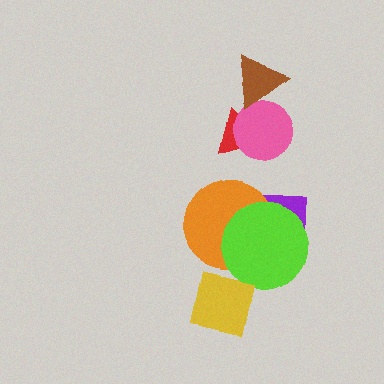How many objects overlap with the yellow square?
1 object overlaps with the yellow square.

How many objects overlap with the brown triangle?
1 object overlaps with the brown triangle.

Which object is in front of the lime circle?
The yellow square is in front of the lime circle.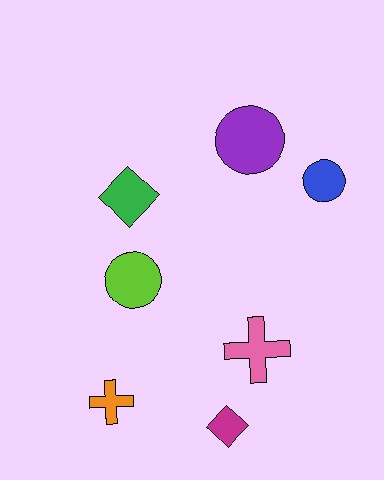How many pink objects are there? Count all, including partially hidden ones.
There is 1 pink object.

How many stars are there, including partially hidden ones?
There are no stars.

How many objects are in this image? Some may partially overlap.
There are 7 objects.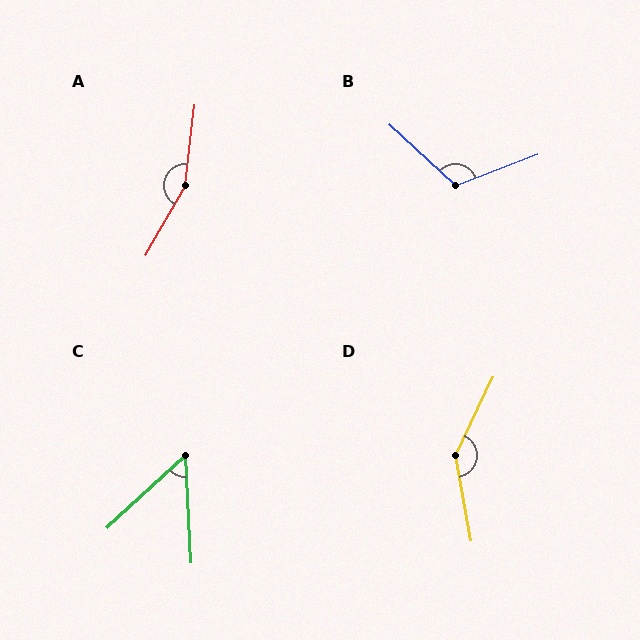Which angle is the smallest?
C, at approximately 50 degrees.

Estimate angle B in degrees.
Approximately 117 degrees.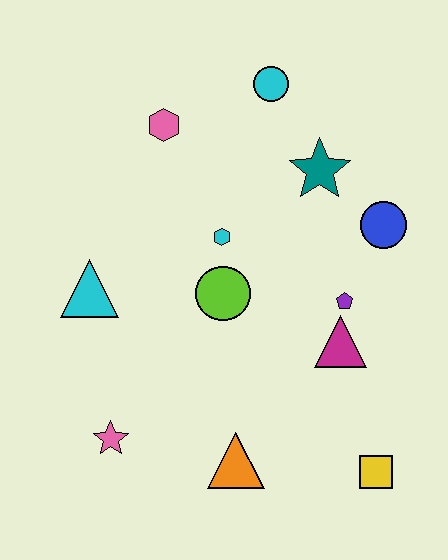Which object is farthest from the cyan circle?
The yellow square is farthest from the cyan circle.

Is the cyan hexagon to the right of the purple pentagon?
No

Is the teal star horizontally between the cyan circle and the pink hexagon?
No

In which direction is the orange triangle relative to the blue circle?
The orange triangle is below the blue circle.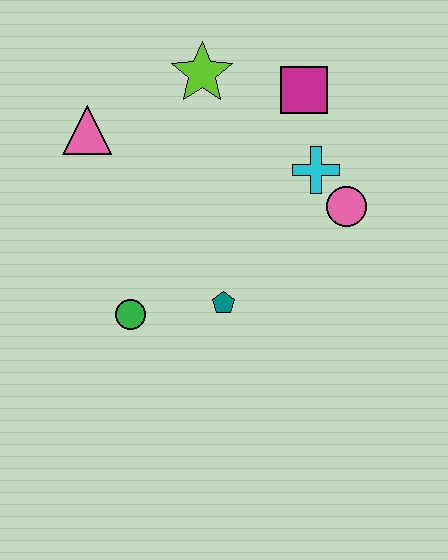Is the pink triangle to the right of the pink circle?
No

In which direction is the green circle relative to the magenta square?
The green circle is below the magenta square.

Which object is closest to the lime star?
The magenta square is closest to the lime star.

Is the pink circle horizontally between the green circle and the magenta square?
No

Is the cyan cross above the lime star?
No